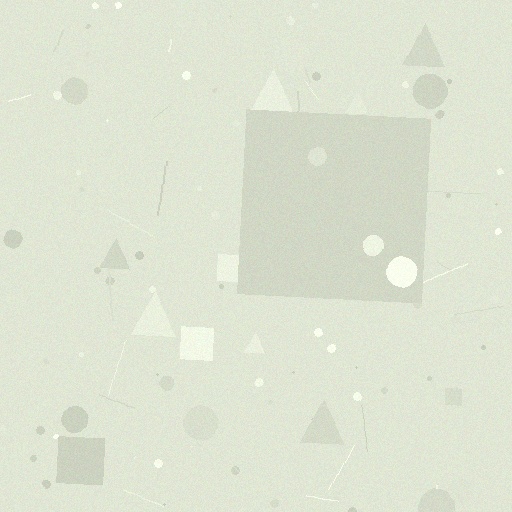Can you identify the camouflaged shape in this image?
The camouflaged shape is a square.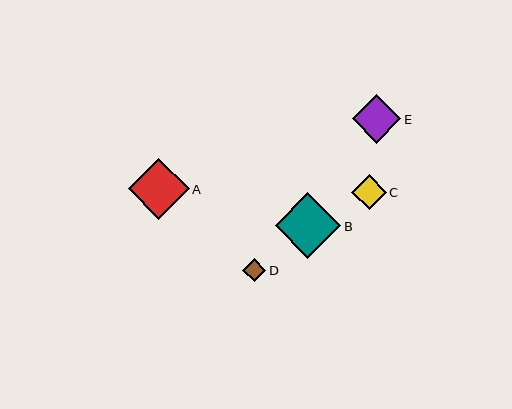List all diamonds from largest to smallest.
From largest to smallest: B, A, E, C, D.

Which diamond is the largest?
Diamond B is the largest with a size of approximately 65 pixels.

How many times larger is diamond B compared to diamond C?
Diamond B is approximately 1.9 times the size of diamond C.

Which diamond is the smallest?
Diamond D is the smallest with a size of approximately 23 pixels.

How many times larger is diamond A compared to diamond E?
Diamond A is approximately 1.3 times the size of diamond E.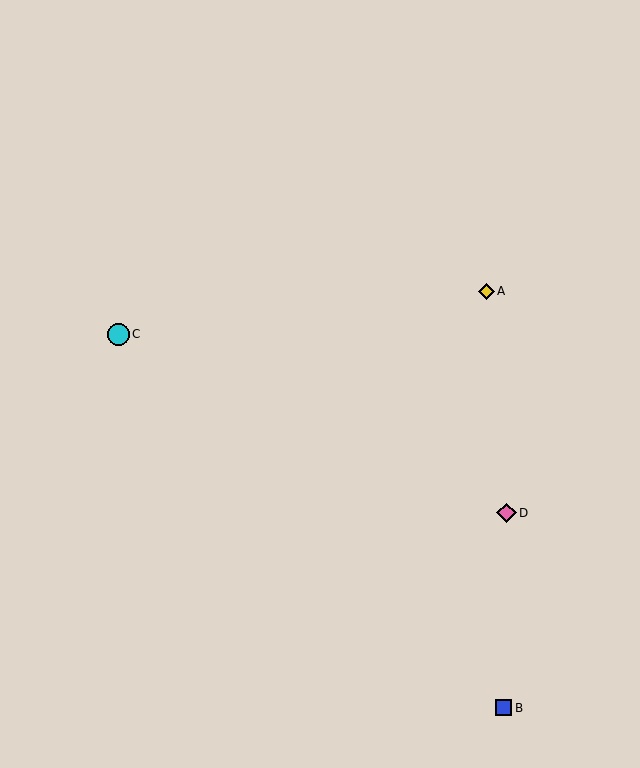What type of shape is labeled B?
Shape B is a blue square.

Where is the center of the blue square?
The center of the blue square is at (504, 708).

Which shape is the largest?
The cyan circle (labeled C) is the largest.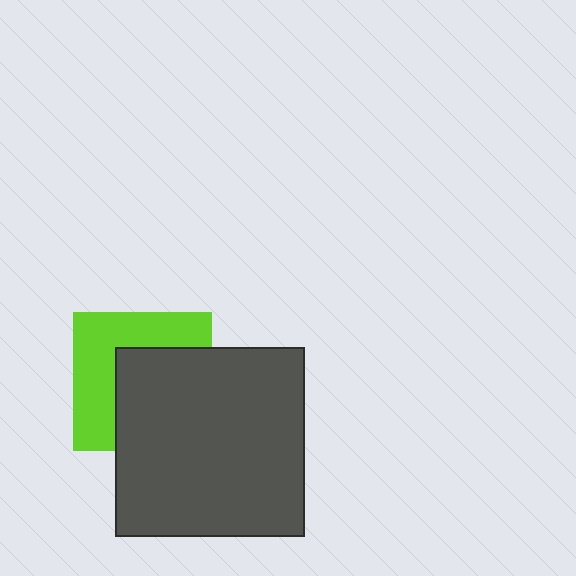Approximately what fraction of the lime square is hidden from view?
Roughly 52% of the lime square is hidden behind the dark gray square.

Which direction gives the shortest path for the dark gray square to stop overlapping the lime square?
Moving toward the lower-right gives the shortest separation.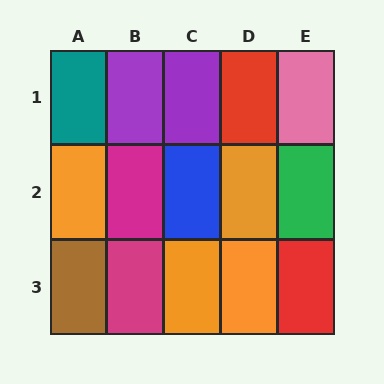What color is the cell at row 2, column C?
Blue.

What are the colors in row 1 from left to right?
Teal, purple, purple, red, pink.